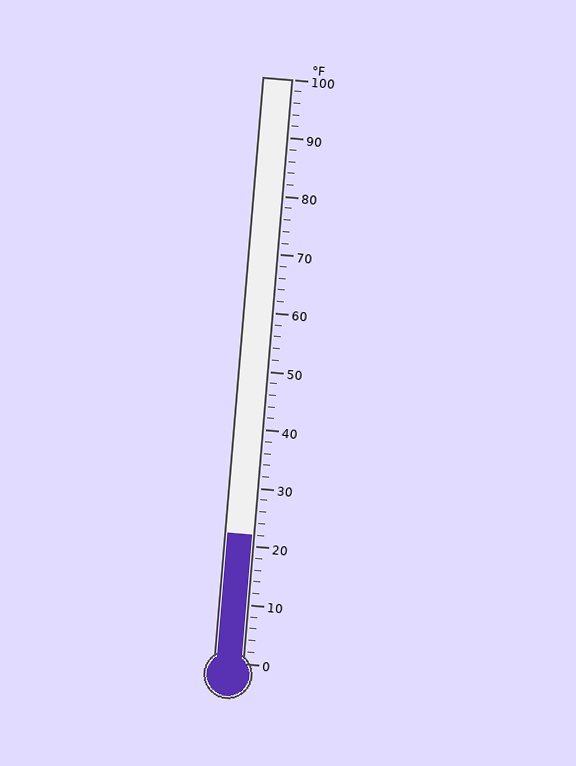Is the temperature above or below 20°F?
The temperature is above 20°F.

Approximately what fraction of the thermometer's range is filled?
The thermometer is filled to approximately 20% of its range.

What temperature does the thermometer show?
The thermometer shows approximately 22°F.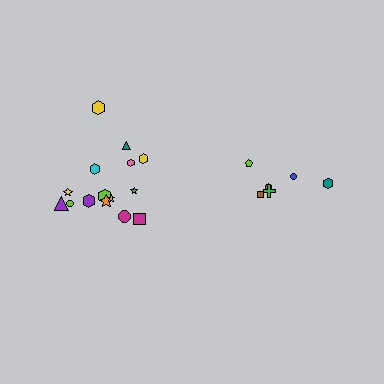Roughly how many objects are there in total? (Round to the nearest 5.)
Roughly 20 objects in total.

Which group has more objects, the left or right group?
The left group.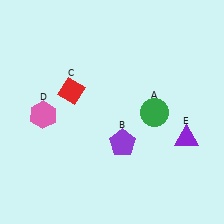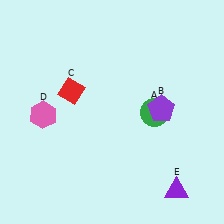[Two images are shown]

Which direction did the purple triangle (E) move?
The purple triangle (E) moved down.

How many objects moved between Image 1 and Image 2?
2 objects moved between the two images.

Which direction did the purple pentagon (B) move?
The purple pentagon (B) moved right.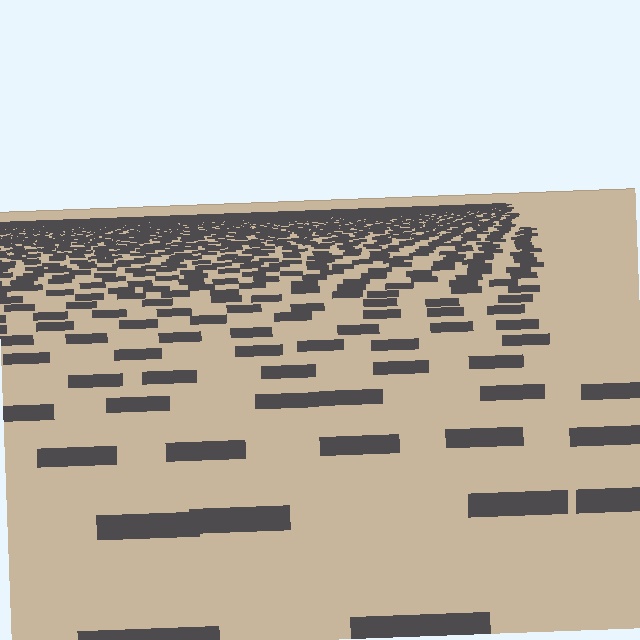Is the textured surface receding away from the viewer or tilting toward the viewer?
The surface is receding away from the viewer. Texture elements get smaller and denser toward the top.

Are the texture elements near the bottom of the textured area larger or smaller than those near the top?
Larger. Near the bottom, elements are closer to the viewer and appear at a bigger on-screen size.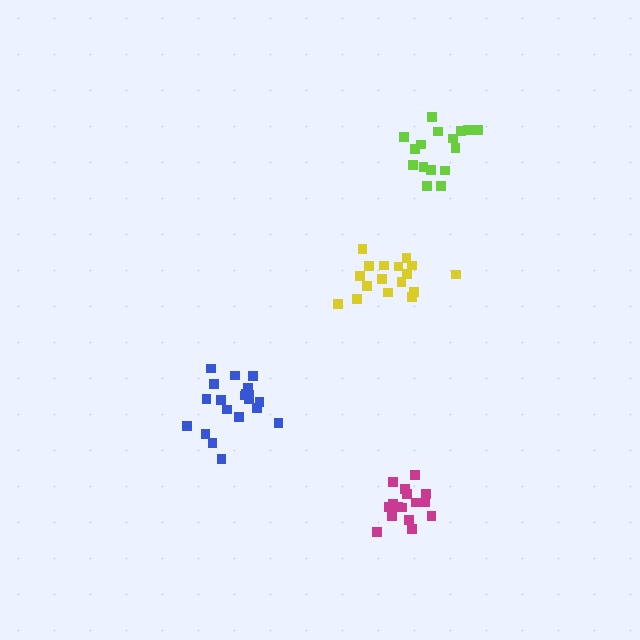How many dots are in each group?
Group 1: 20 dots, Group 2: 17 dots, Group 3: 16 dots, Group 4: 16 dots (69 total).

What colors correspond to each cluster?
The clusters are colored: blue, yellow, magenta, lime.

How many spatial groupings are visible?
There are 4 spatial groupings.